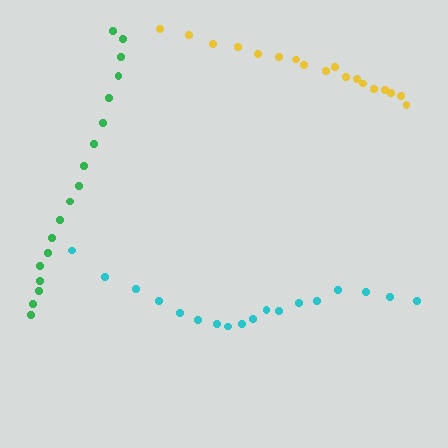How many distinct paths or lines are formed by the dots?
There are 3 distinct paths.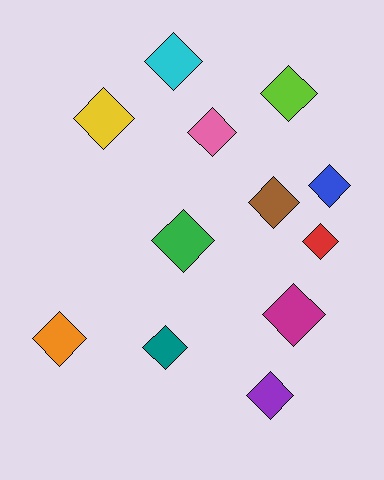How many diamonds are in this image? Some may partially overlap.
There are 12 diamonds.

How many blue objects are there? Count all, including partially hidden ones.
There is 1 blue object.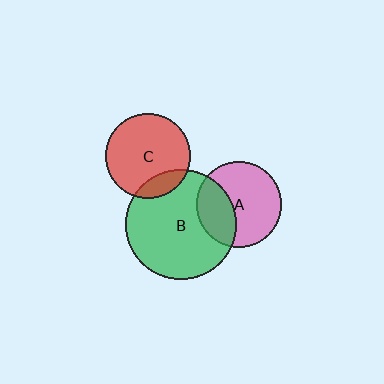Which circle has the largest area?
Circle B (green).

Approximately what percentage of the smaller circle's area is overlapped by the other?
Approximately 35%.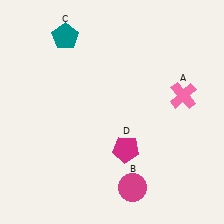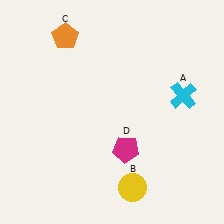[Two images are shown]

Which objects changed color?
A changed from pink to cyan. B changed from magenta to yellow. C changed from teal to orange.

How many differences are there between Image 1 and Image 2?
There are 3 differences between the two images.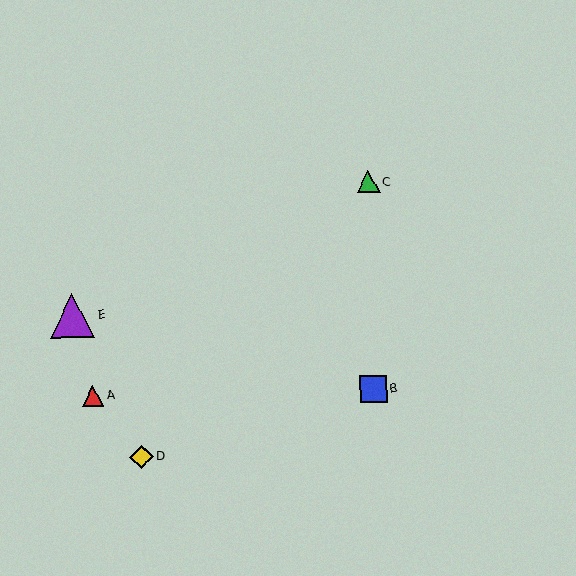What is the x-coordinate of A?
Object A is at x≈93.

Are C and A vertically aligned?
No, C is at x≈368 and A is at x≈93.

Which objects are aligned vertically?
Objects B, C are aligned vertically.